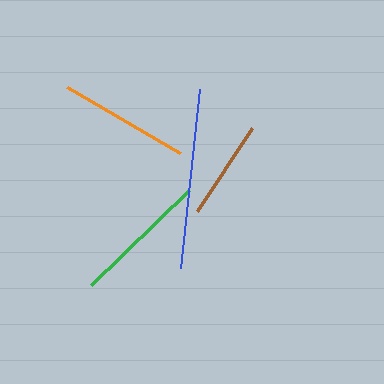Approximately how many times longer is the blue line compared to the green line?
The blue line is approximately 1.3 times the length of the green line.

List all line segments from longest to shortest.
From longest to shortest: blue, green, orange, brown.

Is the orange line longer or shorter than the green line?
The green line is longer than the orange line.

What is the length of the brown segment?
The brown segment is approximately 100 pixels long.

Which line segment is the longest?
The blue line is the longest at approximately 180 pixels.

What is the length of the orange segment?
The orange segment is approximately 131 pixels long.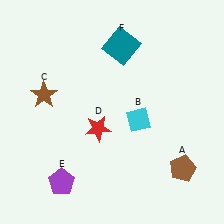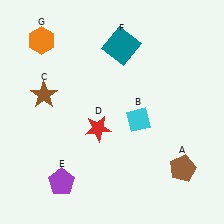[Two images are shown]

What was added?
An orange hexagon (G) was added in Image 2.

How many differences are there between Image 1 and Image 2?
There is 1 difference between the two images.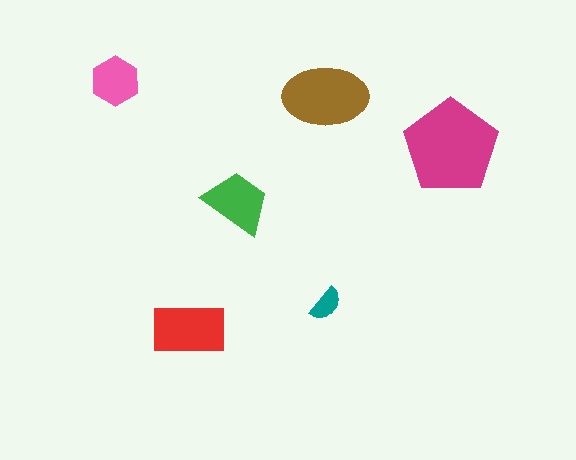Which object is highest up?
The pink hexagon is topmost.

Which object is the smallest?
The teal semicircle.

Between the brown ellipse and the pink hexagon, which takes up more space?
The brown ellipse.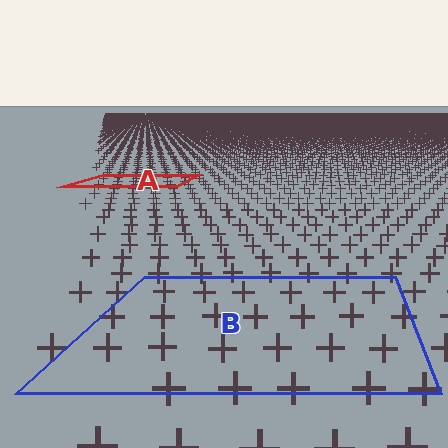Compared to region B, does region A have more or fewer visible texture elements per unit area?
Region A has more texture elements per unit area — they are packed more densely because it is farther away.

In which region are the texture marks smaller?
The texture marks are smaller in region A, because it is farther away.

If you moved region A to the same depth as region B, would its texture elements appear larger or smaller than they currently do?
They would appear larger. At a closer depth, the same texture elements are projected at a bigger on-screen size.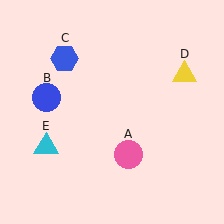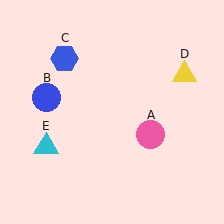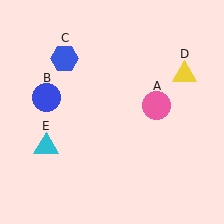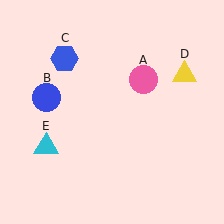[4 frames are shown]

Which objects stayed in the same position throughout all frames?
Blue circle (object B) and blue hexagon (object C) and yellow triangle (object D) and cyan triangle (object E) remained stationary.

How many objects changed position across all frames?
1 object changed position: pink circle (object A).